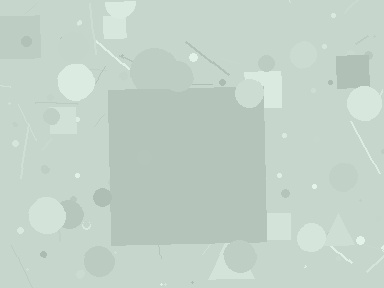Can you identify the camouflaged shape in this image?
The camouflaged shape is a square.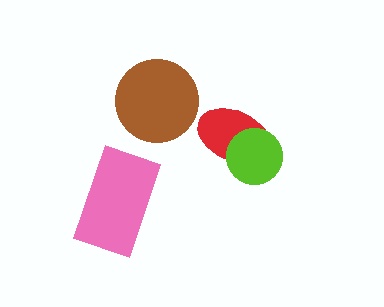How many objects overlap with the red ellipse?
1 object overlaps with the red ellipse.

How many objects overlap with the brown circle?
0 objects overlap with the brown circle.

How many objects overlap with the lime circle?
1 object overlaps with the lime circle.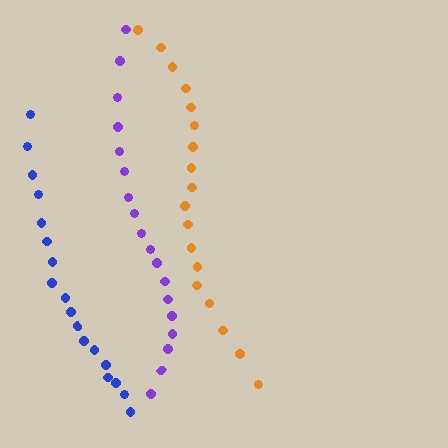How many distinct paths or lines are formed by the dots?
There are 3 distinct paths.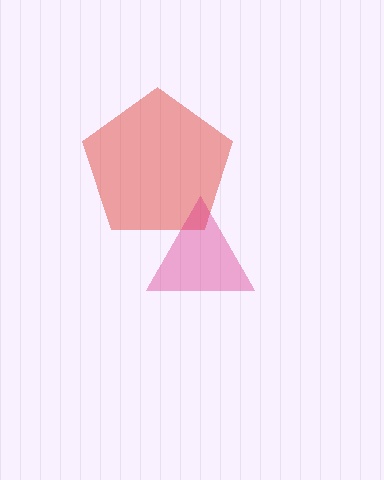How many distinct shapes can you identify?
There are 2 distinct shapes: a red pentagon, a magenta triangle.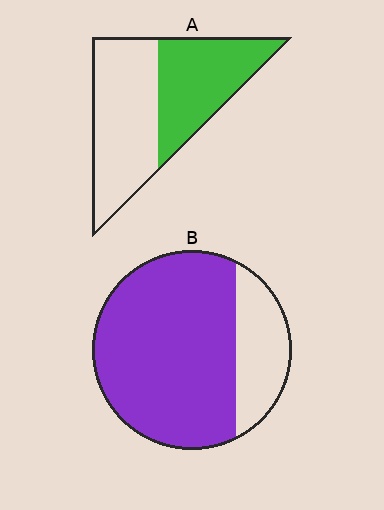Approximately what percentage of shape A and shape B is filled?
A is approximately 45% and B is approximately 75%.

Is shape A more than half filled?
No.